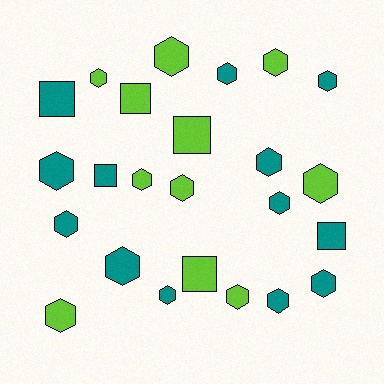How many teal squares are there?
There are 3 teal squares.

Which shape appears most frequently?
Hexagon, with 18 objects.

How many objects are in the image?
There are 24 objects.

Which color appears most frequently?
Teal, with 13 objects.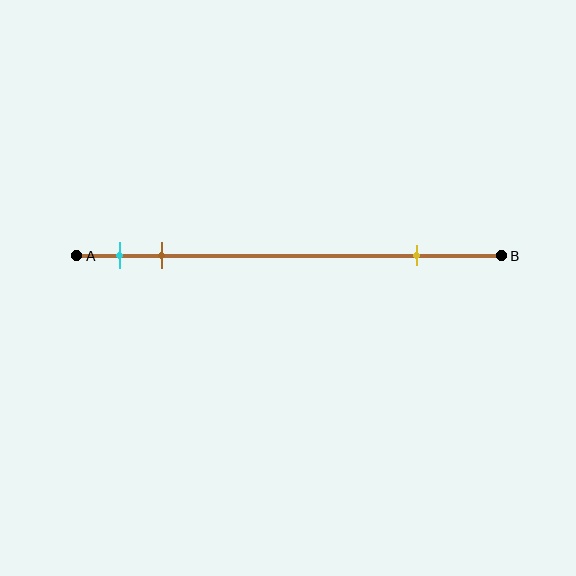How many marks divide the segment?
There are 3 marks dividing the segment.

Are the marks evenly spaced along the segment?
No, the marks are not evenly spaced.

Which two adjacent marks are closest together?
The cyan and brown marks are the closest adjacent pair.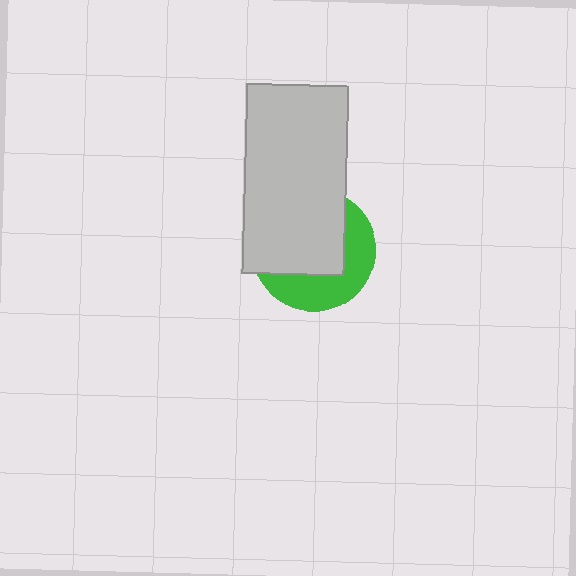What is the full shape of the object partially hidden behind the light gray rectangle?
The partially hidden object is a green circle.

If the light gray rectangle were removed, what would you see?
You would see the complete green circle.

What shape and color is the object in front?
The object in front is a light gray rectangle.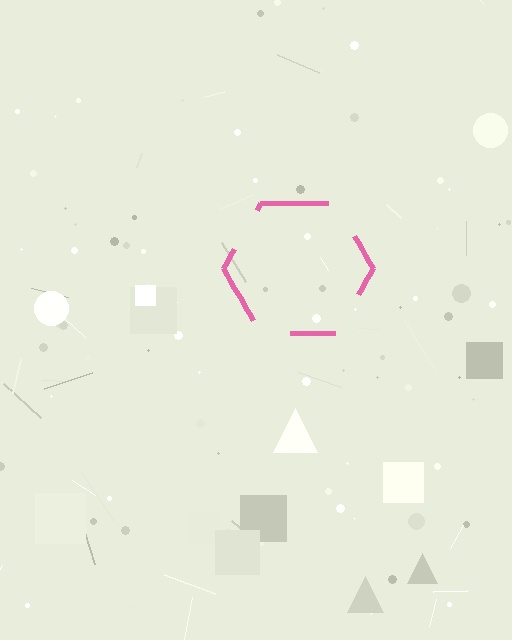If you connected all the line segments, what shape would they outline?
They would outline a hexagon.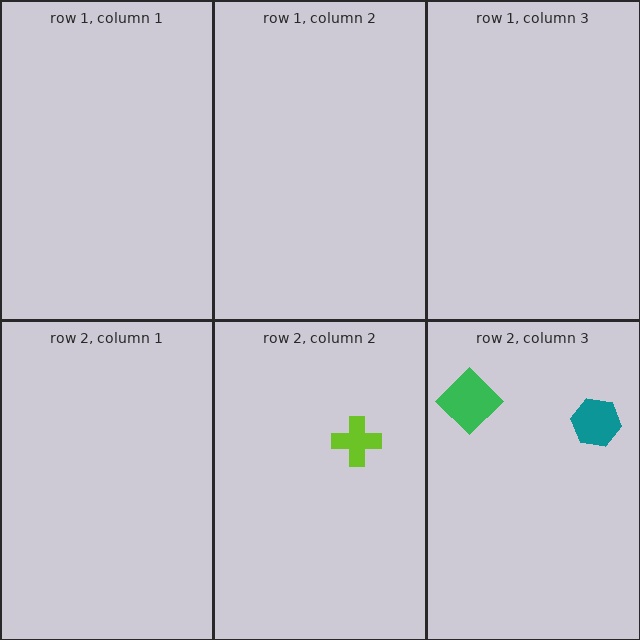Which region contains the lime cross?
The row 2, column 2 region.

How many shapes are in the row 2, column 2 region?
1.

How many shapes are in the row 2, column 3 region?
2.